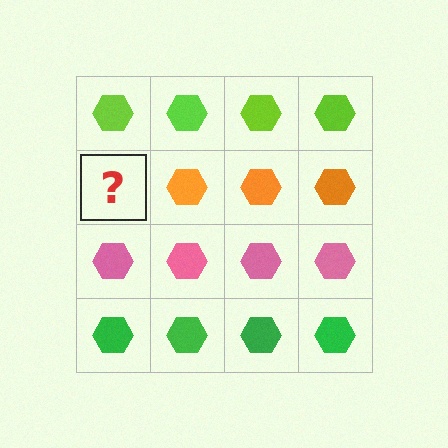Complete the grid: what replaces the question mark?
The question mark should be replaced with an orange hexagon.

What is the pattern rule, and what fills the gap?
The rule is that each row has a consistent color. The gap should be filled with an orange hexagon.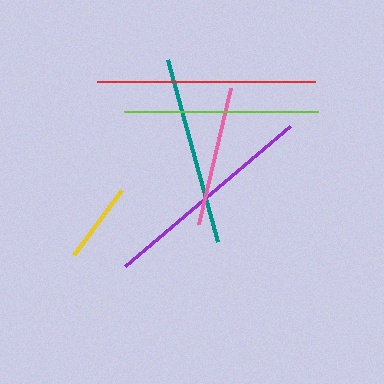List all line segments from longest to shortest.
From longest to shortest: red, purple, lime, teal, pink, yellow.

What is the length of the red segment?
The red segment is approximately 218 pixels long.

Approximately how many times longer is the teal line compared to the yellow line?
The teal line is approximately 2.3 times the length of the yellow line.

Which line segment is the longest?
The red line is the longest at approximately 218 pixels.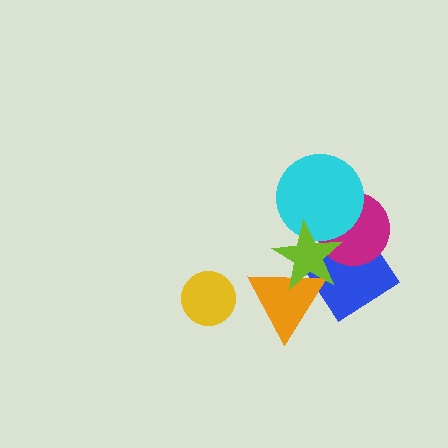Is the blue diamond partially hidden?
Yes, it is partially covered by another shape.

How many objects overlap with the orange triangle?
2 objects overlap with the orange triangle.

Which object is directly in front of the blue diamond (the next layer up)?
The magenta circle is directly in front of the blue diamond.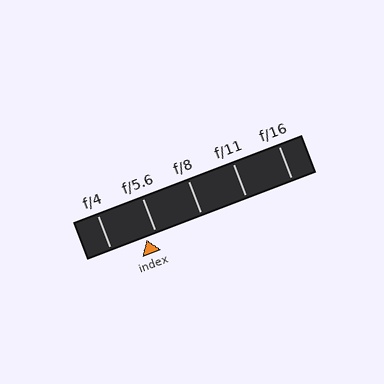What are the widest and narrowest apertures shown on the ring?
The widest aperture shown is f/4 and the narrowest is f/16.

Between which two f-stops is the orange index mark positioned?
The index mark is between f/4 and f/5.6.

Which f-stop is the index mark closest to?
The index mark is closest to f/5.6.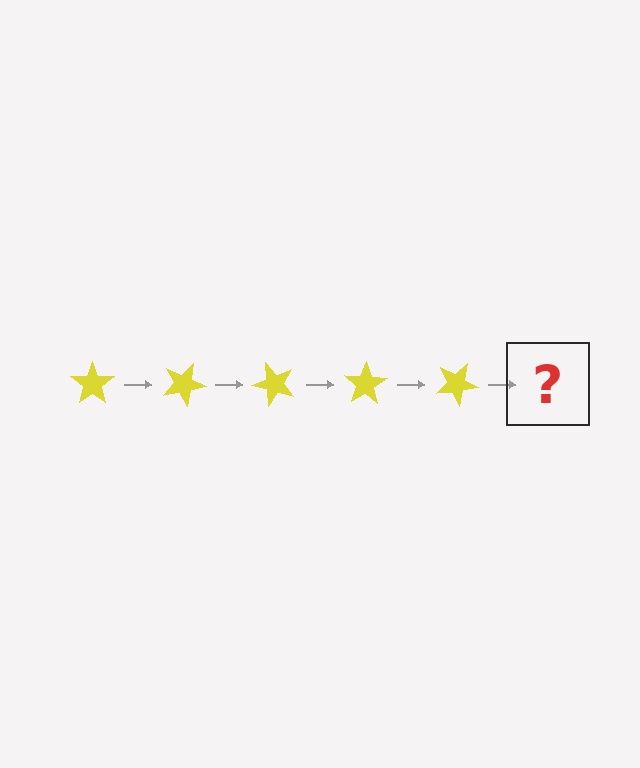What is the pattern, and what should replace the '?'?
The pattern is that the star rotates 25 degrees each step. The '?' should be a yellow star rotated 125 degrees.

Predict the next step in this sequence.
The next step is a yellow star rotated 125 degrees.